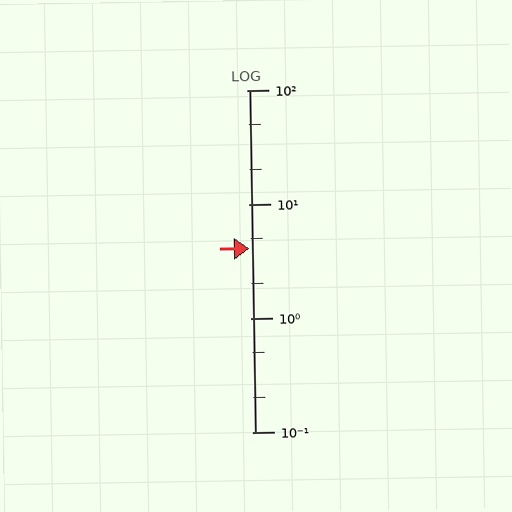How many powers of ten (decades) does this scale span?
The scale spans 3 decades, from 0.1 to 100.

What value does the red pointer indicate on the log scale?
The pointer indicates approximately 4.1.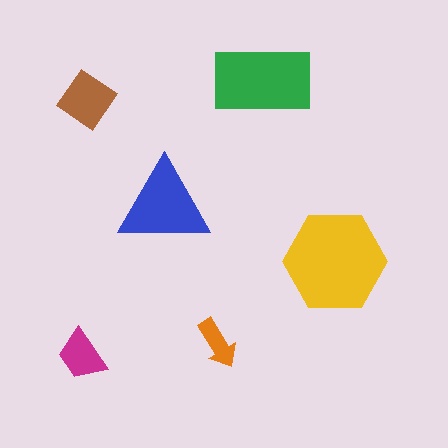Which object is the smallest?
The orange arrow.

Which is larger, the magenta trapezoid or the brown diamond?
The brown diamond.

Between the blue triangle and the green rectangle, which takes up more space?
The green rectangle.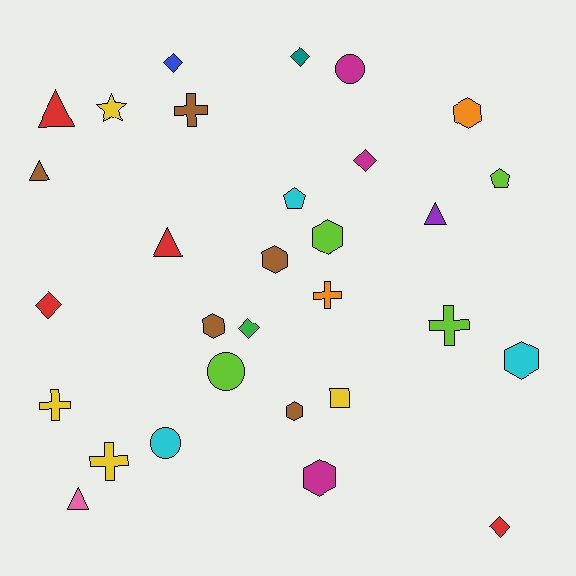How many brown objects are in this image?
There are 5 brown objects.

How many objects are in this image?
There are 30 objects.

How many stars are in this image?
There is 1 star.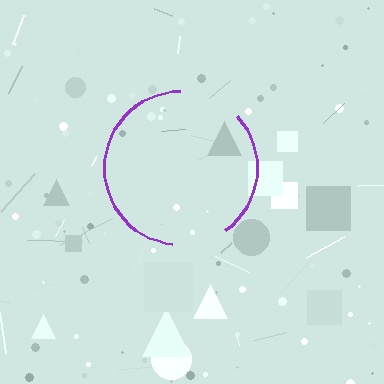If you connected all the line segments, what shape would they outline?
They would outline a circle.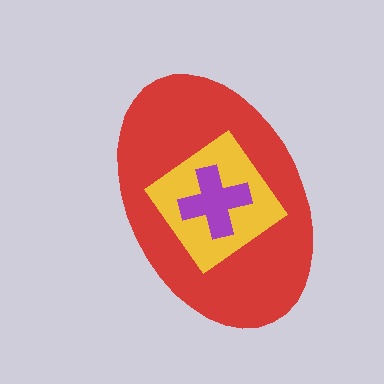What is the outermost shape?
The red ellipse.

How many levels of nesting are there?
3.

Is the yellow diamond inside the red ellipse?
Yes.